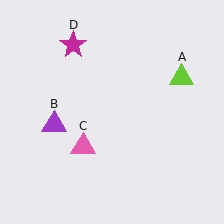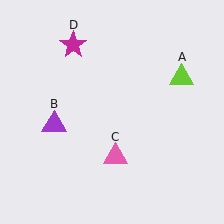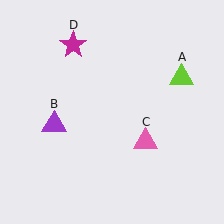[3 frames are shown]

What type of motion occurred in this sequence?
The pink triangle (object C) rotated counterclockwise around the center of the scene.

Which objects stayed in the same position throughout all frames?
Lime triangle (object A) and purple triangle (object B) and magenta star (object D) remained stationary.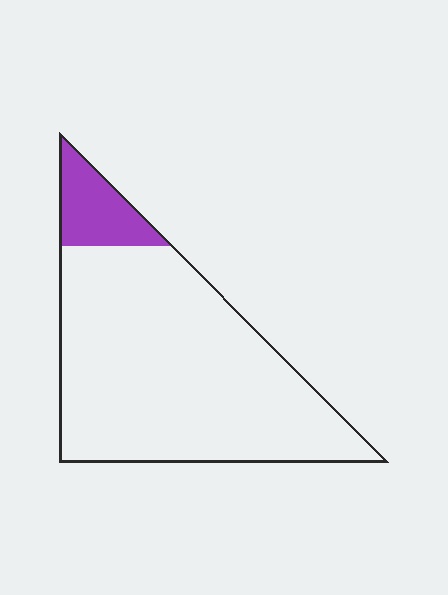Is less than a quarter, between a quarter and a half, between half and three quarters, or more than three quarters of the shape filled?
Less than a quarter.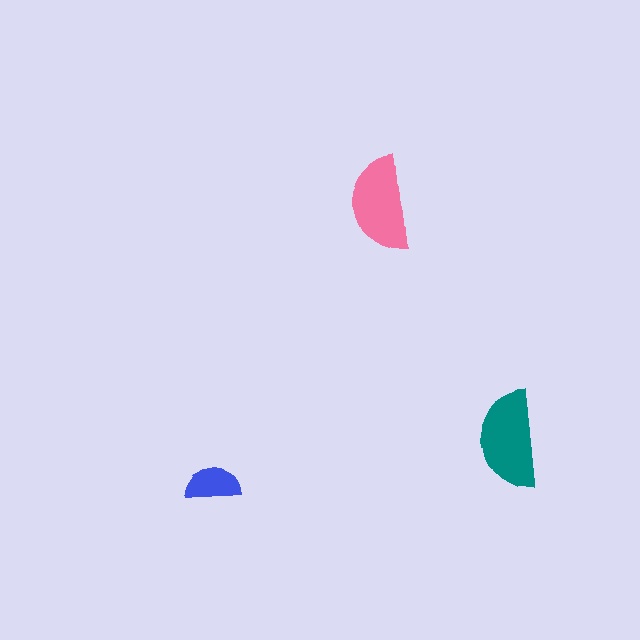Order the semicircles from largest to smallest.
the teal one, the pink one, the blue one.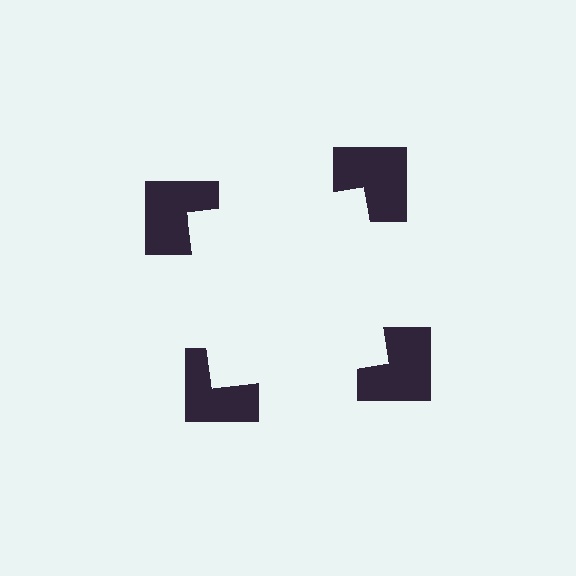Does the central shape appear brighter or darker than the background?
It typically appears slightly brighter than the background, even though no actual brightness change is drawn.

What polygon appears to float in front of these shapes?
An illusory square — its edges are inferred from the aligned wedge cuts in the notched squares, not physically drawn.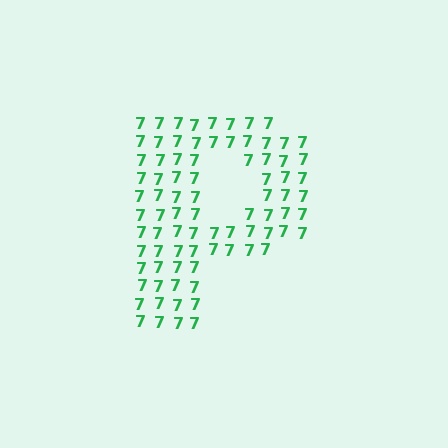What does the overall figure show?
The overall figure shows the letter P.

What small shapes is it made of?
It is made of small digit 7's.